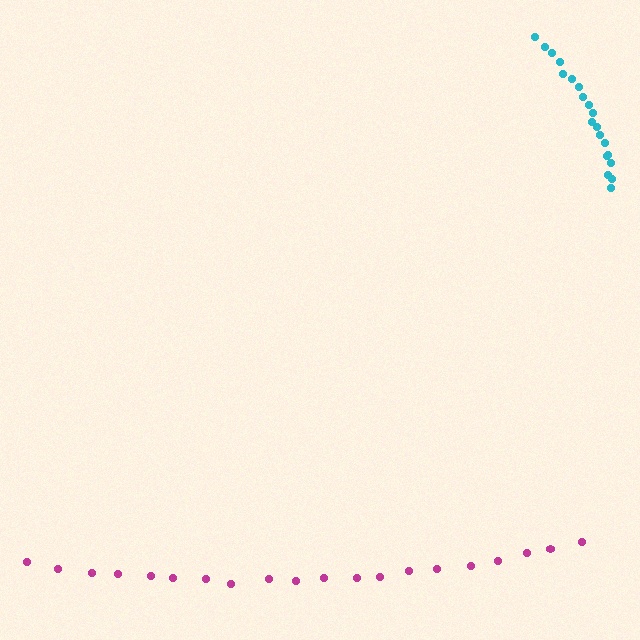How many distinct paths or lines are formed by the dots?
There are 2 distinct paths.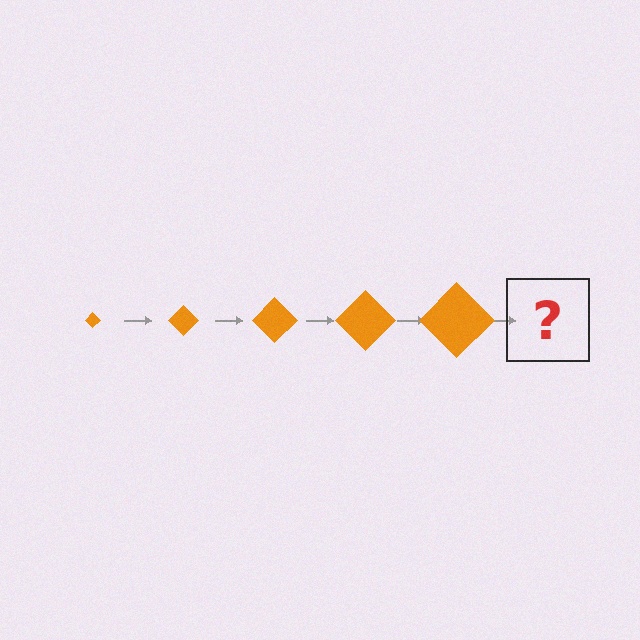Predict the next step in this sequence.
The next step is an orange diamond, larger than the previous one.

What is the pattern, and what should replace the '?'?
The pattern is that the diamond gets progressively larger each step. The '?' should be an orange diamond, larger than the previous one.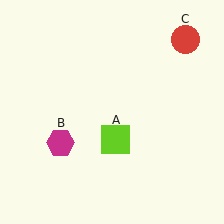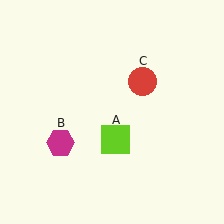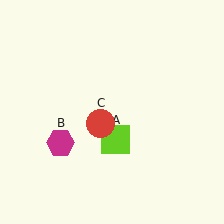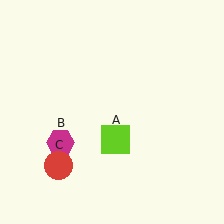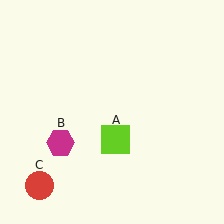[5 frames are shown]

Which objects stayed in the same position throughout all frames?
Lime square (object A) and magenta hexagon (object B) remained stationary.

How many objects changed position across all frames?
1 object changed position: red circle (object C).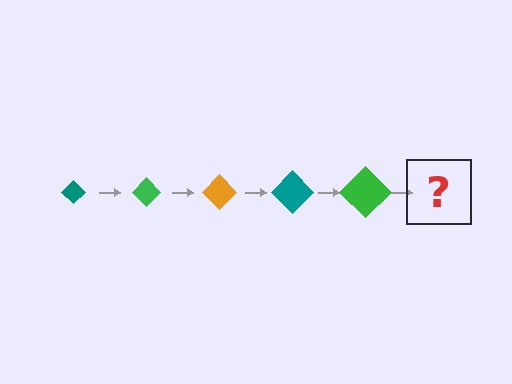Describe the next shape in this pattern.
It should be an orange diamond, larger than the previous one.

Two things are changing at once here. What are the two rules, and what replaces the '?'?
The two rules are that the diamond grows larger each step and the color cycles through teal, green, and orange. The '?' should be an orange diamond, larger than the previous one.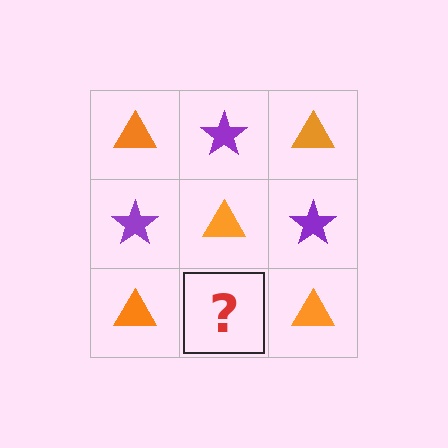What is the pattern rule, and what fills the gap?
The rule is that it alternates orange triangle and purple star in a checkerboard pattern. The gap should be filled with a purple star.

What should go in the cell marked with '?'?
The missing cell should contain a purple star.